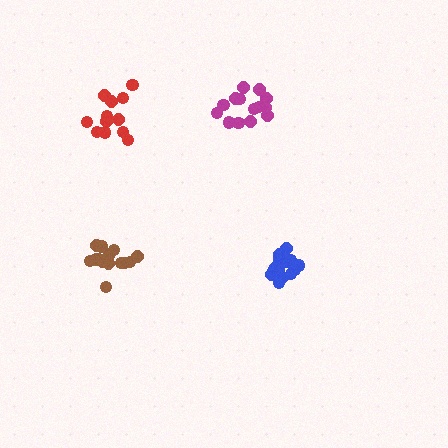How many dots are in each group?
Group 1: 12 dots, Group 2: 14 dots, Group 3: 16 dots, Group 4: 15 dots (57 total).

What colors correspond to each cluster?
The clusters are colored: red, magenta, blue, brown.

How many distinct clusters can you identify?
There are 4 distinct clusters.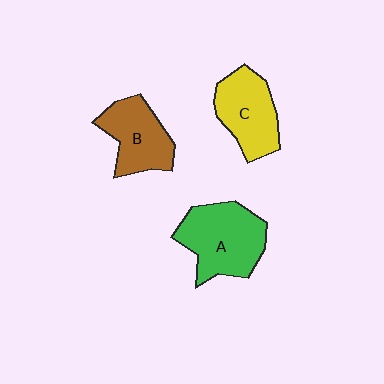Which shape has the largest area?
Shape A (green).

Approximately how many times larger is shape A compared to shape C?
Approximately 1.3 times.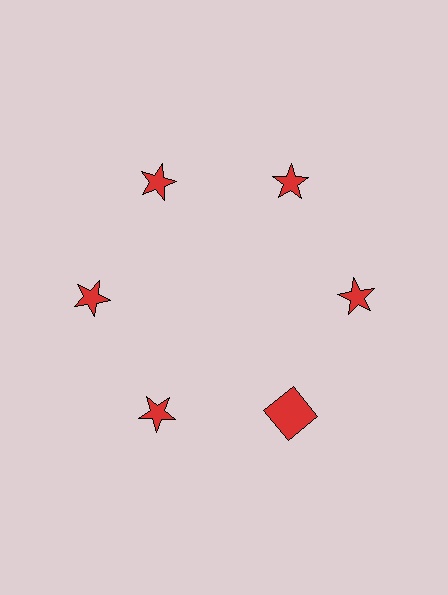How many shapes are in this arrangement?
There are 6 shapes arranged in a ring pattern.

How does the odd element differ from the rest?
It has a different shape: square instead of star.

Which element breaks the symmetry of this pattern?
The red square at roughly the 5 o'clock position breaks the symmetry. All other shapes are red stars.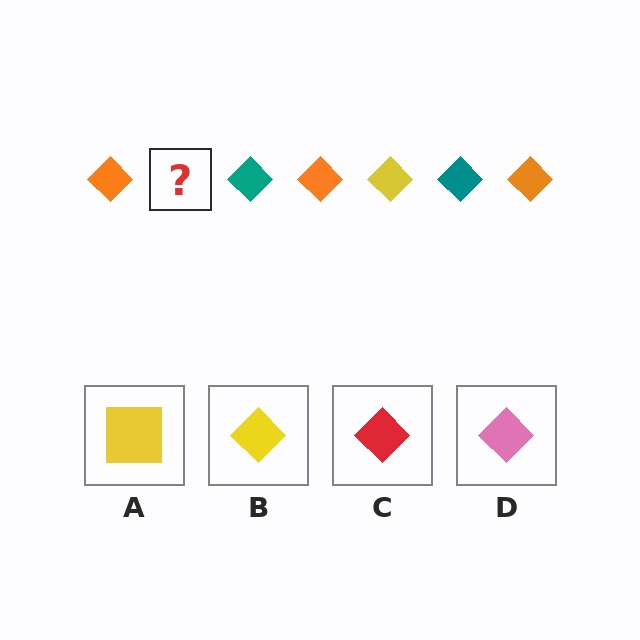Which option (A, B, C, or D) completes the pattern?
B.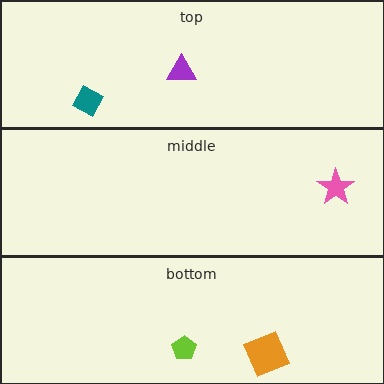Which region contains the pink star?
The middle region.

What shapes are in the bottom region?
The orange square, the lime pentagon.